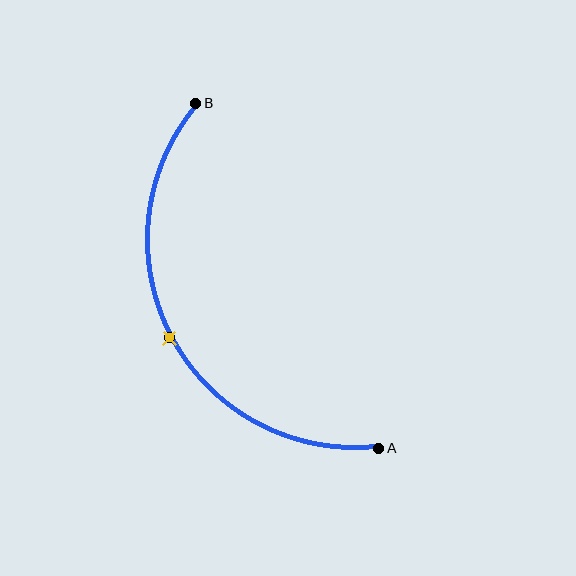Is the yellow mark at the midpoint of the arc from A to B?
Yes. The yellow mark lies on the arc at equal arc-length from both A and B — it is the arc midpoint.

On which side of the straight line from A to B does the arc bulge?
The arc bulges to the left of the straight line connecting A and B.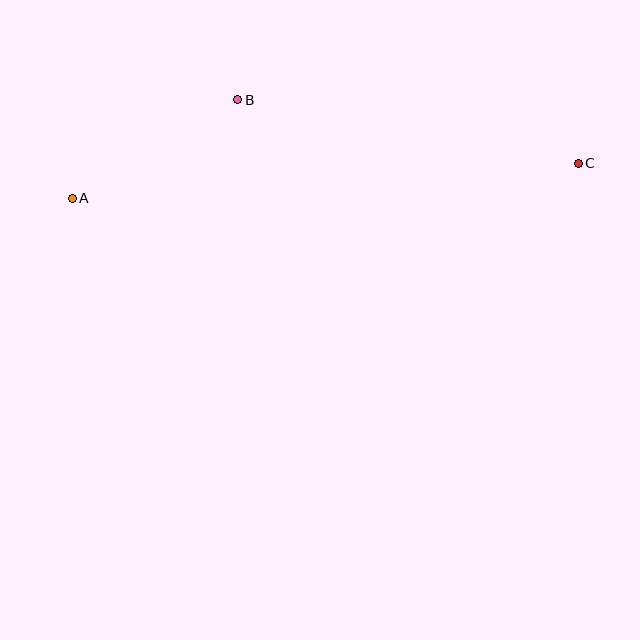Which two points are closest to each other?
Points A and B are closest to each other.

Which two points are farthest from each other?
Points A and C are farthest from each other.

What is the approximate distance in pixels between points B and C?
The distance between B and C is approximately 346 pixels.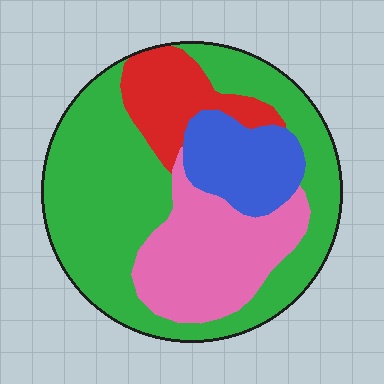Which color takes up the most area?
Green, at roughly 50%.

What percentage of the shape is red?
Red covers about 10% of the shape.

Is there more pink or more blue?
Pink.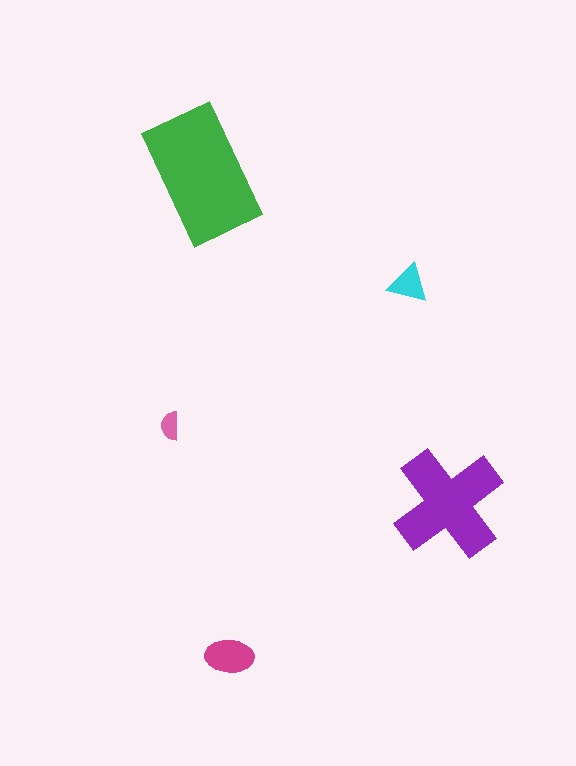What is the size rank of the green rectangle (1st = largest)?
1st.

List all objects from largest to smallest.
The green rectangle, the purple cross, the magenta ellipse, the cyan triangle, the pink semicircle.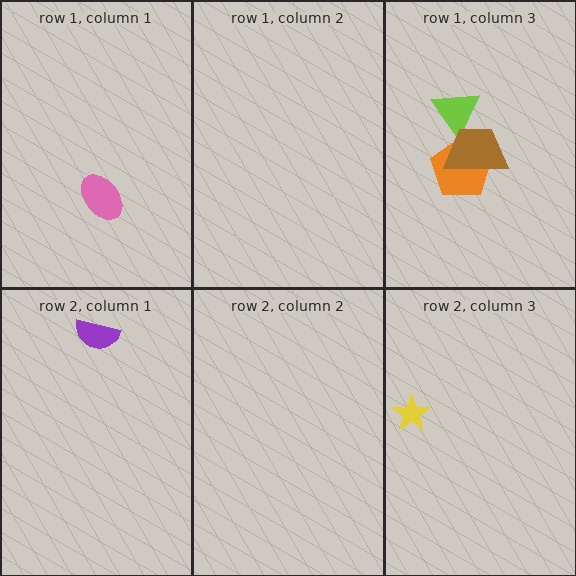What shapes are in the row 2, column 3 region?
The yellow star.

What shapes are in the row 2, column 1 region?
The purple semicircle.